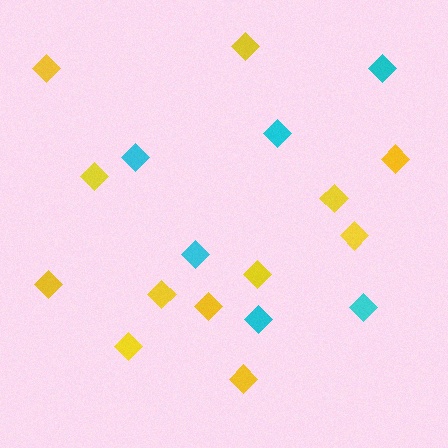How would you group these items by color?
There are 2 groups: one group of yellow diamonds (12) and one group of cyan diamonds (6).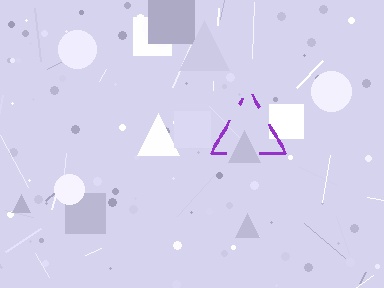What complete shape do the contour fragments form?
The contour fragments form a triangle.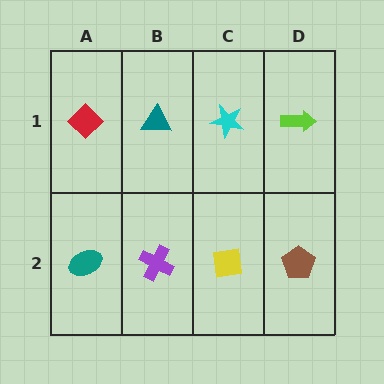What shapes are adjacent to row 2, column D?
A lime arrow (row 1, column D), a yellow square (row 2, column C).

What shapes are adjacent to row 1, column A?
A teal ellipse (row 2, column A), a teal triangle (row 1, column B).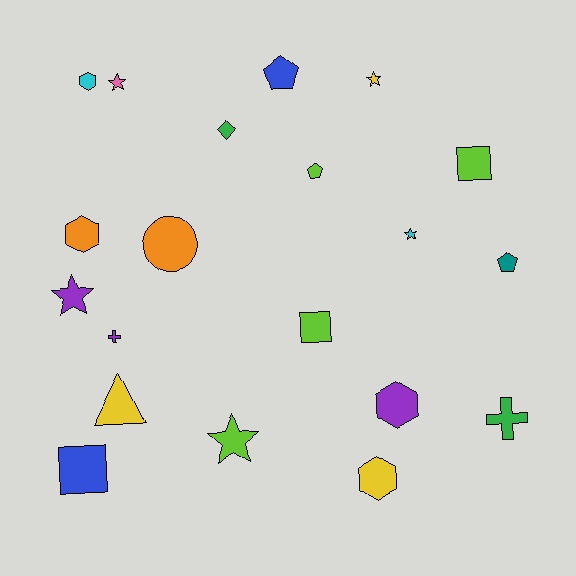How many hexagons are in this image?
There are 4 hexagons.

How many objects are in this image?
There are 20 objects.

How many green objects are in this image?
There are 2 green objects.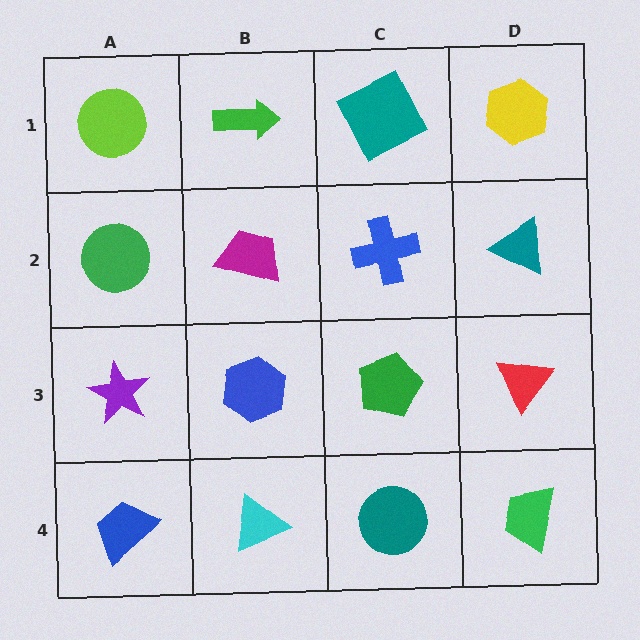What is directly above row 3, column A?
A green circle.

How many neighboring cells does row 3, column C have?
4.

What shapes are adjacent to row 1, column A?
A green circle (row 2, column A), a green arrow (row 1, column B).